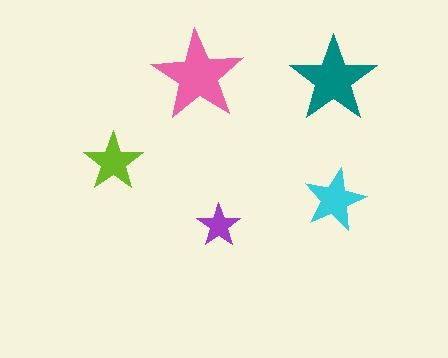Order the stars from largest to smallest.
the pink one, the teal one, the cyan one, the lime one, the purple one.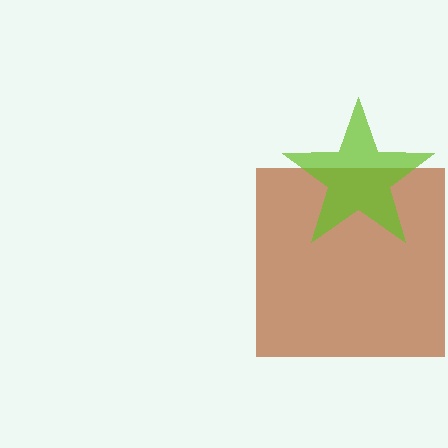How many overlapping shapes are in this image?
There are 2 overlapping shapes in the image.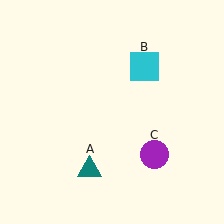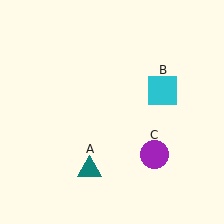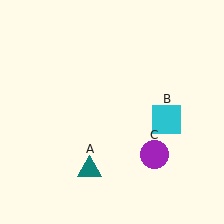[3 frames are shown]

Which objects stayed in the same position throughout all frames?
Teal triangle (object A) and purple circle (object C) remained stationary.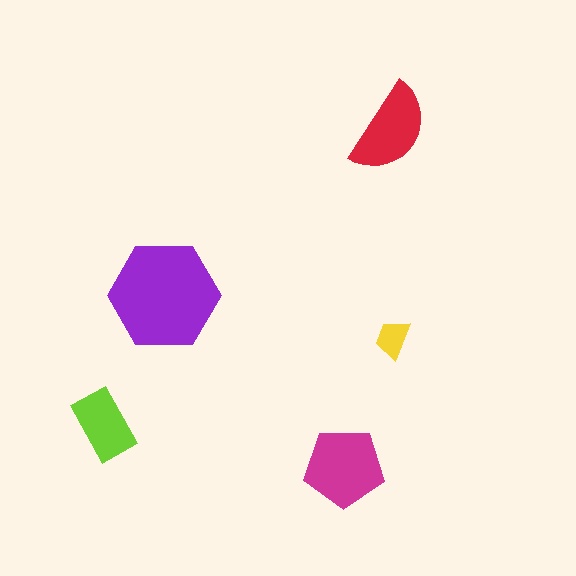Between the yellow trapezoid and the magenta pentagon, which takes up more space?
The magenta pentagon.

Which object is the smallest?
The yellow trapezoid.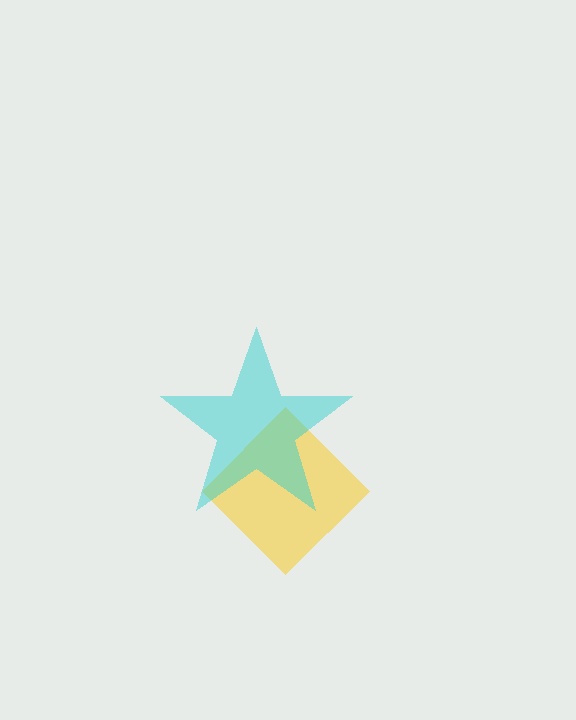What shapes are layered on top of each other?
The layered shapes are: a yellow diamond, a cyan star.